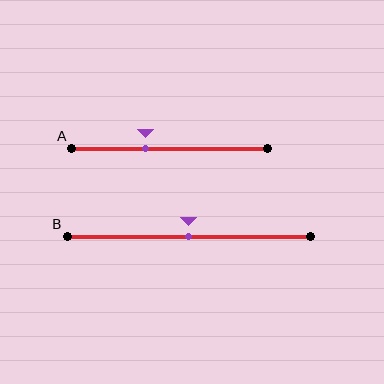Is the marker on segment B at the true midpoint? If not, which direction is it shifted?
Yes, the marker on segment B is at the true midpoint.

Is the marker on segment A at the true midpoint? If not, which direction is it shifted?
No, the marker on segment A is shifted to the left by about 12% of the segment length.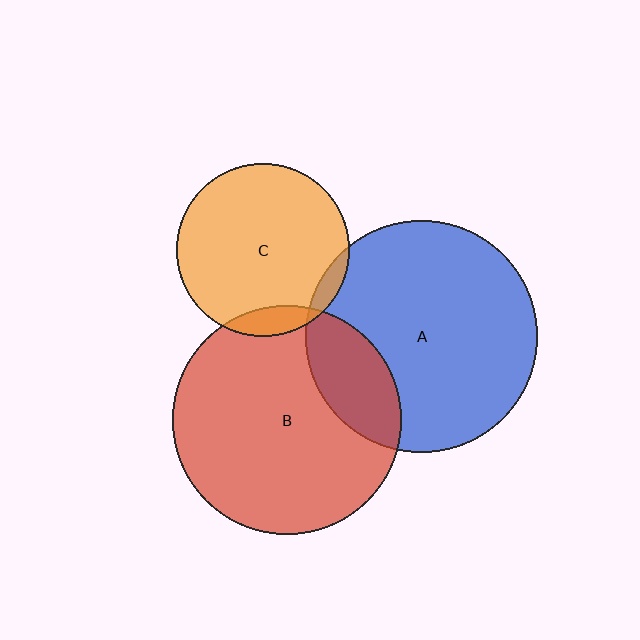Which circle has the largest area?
Circle A (blue).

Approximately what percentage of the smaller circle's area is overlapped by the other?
Approximately 20%.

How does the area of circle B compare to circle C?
Approximately 1.7 times.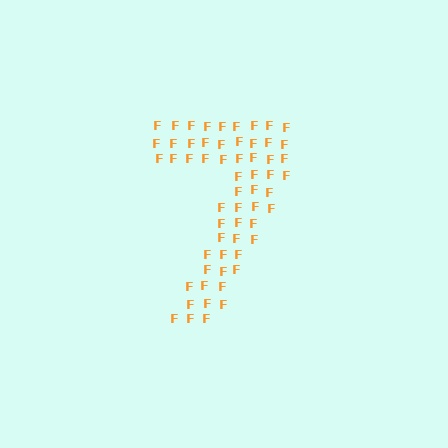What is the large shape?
The large shape is the digit 7.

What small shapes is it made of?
It is made of small letter F's.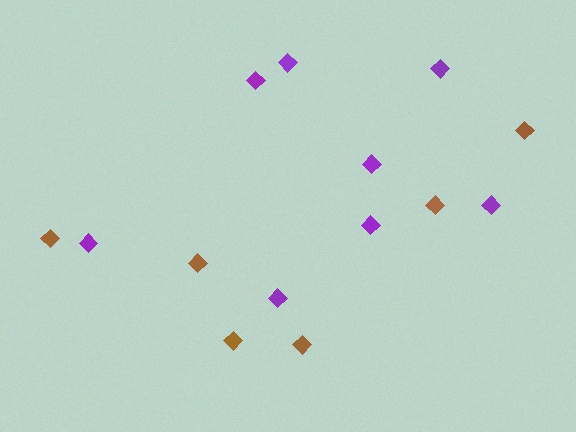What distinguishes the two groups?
There are 2 groups: one group of brown diamonds (6) and one group of purple diamonds (8).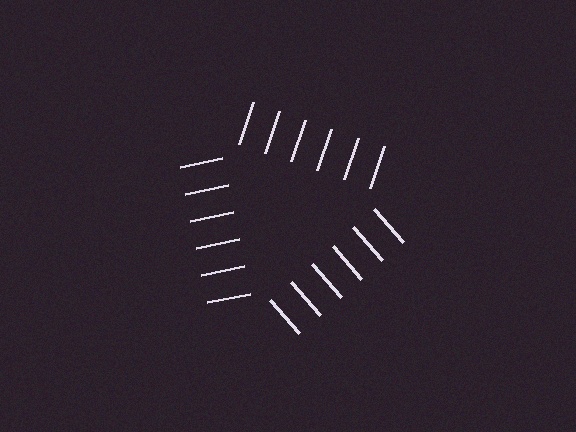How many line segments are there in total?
18 — 6 along each of the 3 edges.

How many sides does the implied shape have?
3 sides — the line-ends trace a triangle.